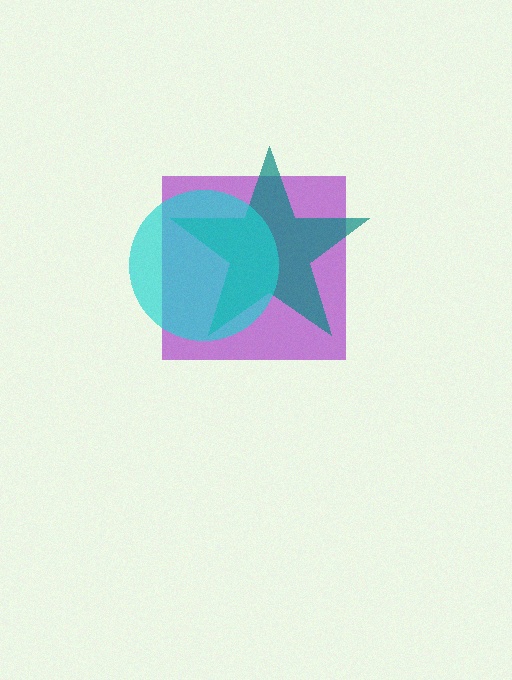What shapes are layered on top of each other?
The layered shapes are: a purple square, a teal star, a cyan circle.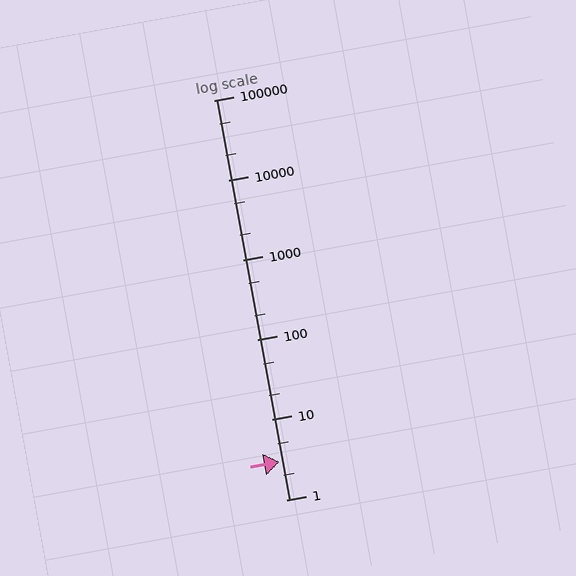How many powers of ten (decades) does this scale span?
The scale spans 5 decades, from 1 to 100000.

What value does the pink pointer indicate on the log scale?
The pointer indicates approximately 3.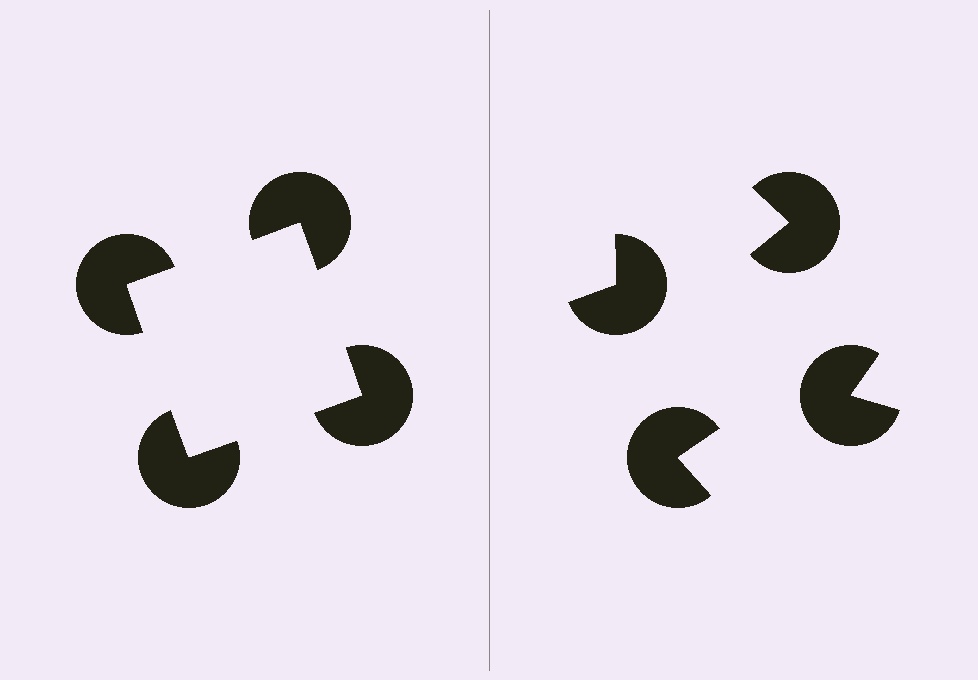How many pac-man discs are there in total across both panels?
8 — 4 on each side.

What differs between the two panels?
The pac-man discs are positioned identically on both sides; only the wedge orientations differ. On the left they align to a square; on the right they are misaligned.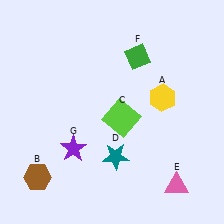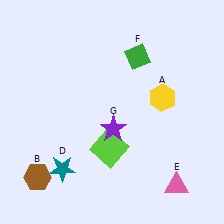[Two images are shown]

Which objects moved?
The objects that moved are: the lime square (C), the teal star (D), the purple star (G).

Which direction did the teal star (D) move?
The teal star (D) moved left.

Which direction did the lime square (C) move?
The lime square (C) moved down.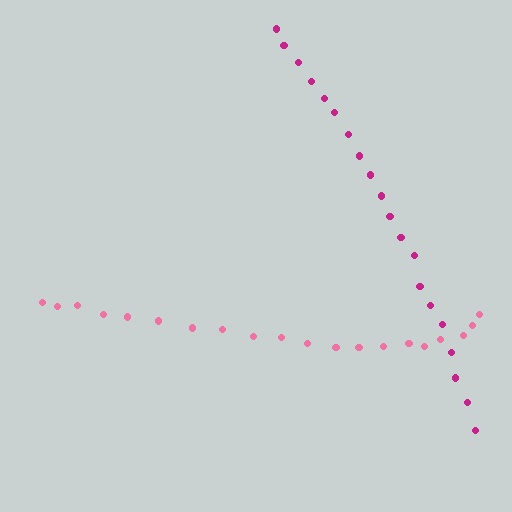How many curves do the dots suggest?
There are 2 distinct paths.